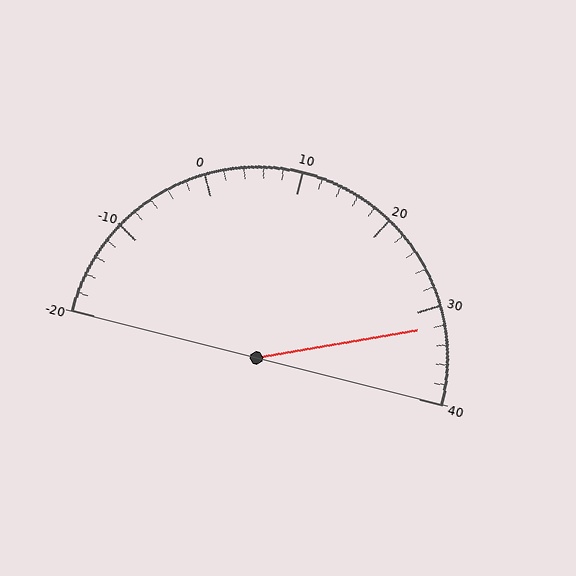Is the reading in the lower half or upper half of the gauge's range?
The reading is in the upper half of the range (-20 to 40).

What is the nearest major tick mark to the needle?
The nearest major tick mark is 30.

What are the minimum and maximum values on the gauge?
The gauge ranges from -20 to 40.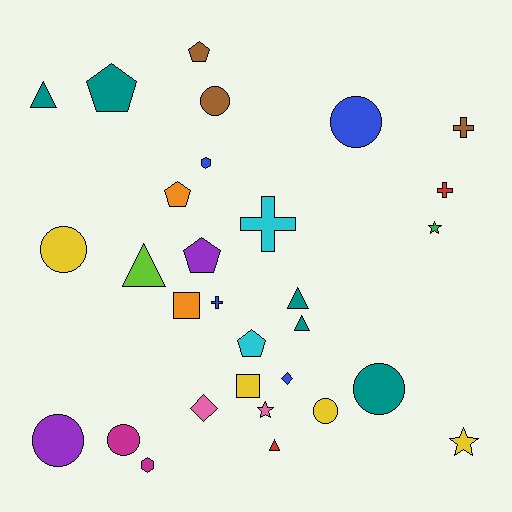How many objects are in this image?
There are 30 objects.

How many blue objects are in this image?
There are 4 blue objects.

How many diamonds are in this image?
There are 2 diamonds.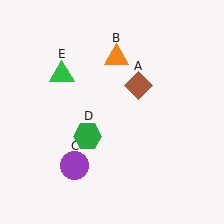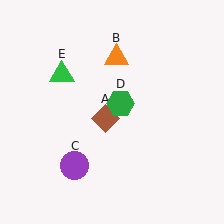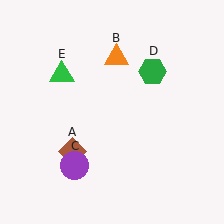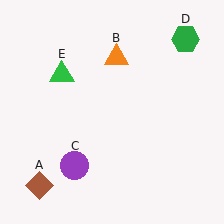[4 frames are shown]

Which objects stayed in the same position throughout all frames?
Orange triangle (object B) and purple circle (object C) and green triangle (object E) remained stationary.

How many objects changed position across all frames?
2 objects changed position: brown diamond (object A), green hexagon (object D).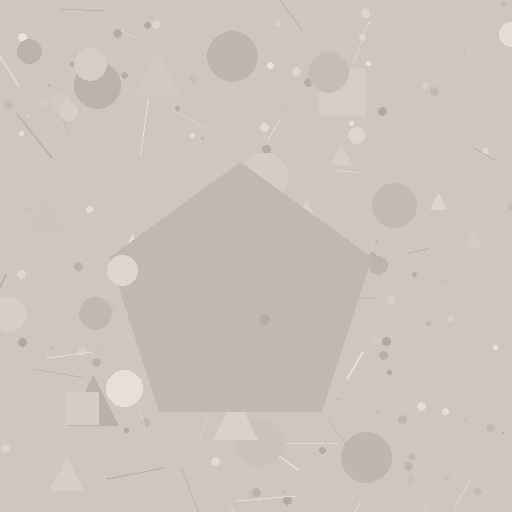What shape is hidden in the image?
A pentagon is hidden in the image.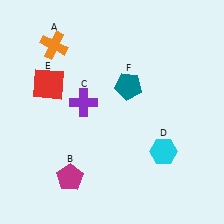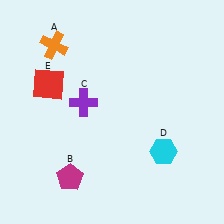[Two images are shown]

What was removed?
The teal pentagon (F) was removed in Image 2.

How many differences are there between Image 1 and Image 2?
There is 1 difference between the two images.